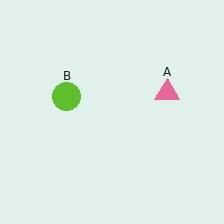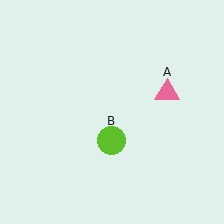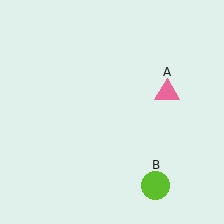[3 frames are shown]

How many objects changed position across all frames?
1 object changed position: lime circle (object B).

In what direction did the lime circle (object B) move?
The lime circle (object B) moved down and to the right.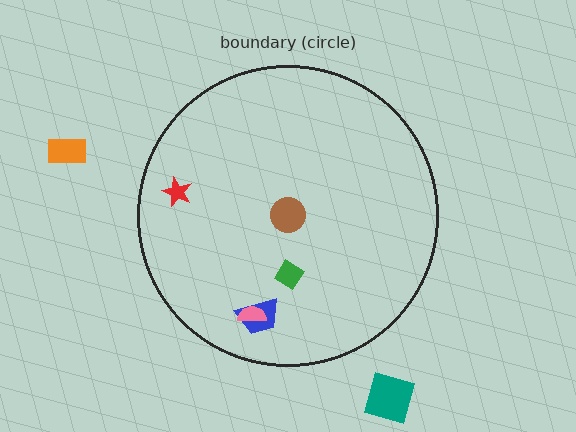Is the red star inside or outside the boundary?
Inside.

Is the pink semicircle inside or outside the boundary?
Inside.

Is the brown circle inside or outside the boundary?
Inside.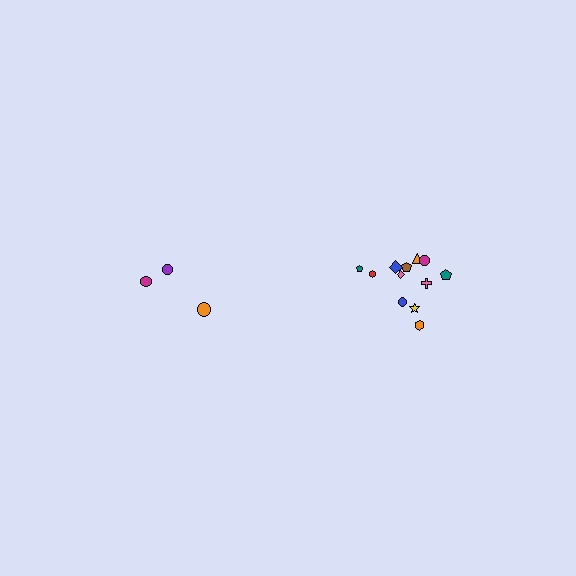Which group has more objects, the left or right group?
The right group.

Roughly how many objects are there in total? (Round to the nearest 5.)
Roughly 15 objects in total.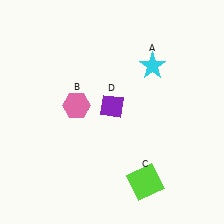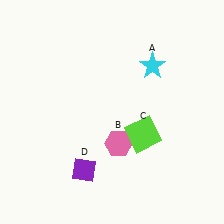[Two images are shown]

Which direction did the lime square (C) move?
The lime square (C) moved up.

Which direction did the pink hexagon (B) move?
The pink hexagon (B) moved right.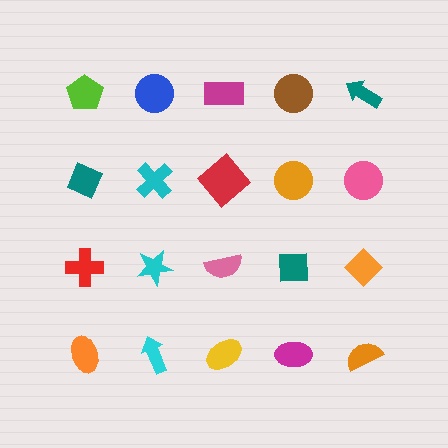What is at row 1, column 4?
A brown circle.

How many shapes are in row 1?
5 shapes.